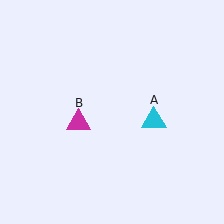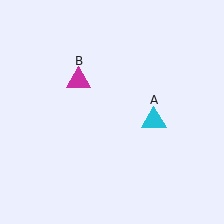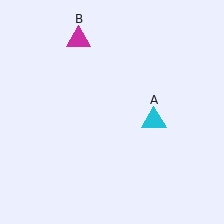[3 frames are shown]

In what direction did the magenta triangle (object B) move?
The magenta triangle (object B) moved up.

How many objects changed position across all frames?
1 object changed position: magenta triangle (object B).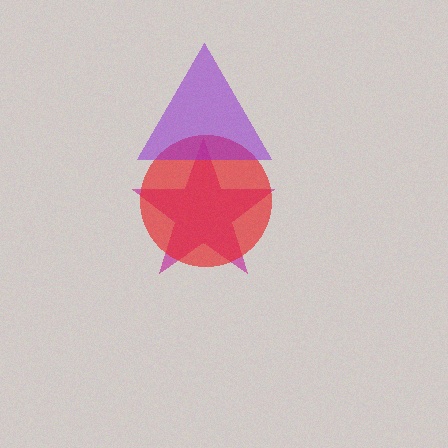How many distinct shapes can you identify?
There are 3 distinct shapes: a magenta star, a red circle, a purple triangle.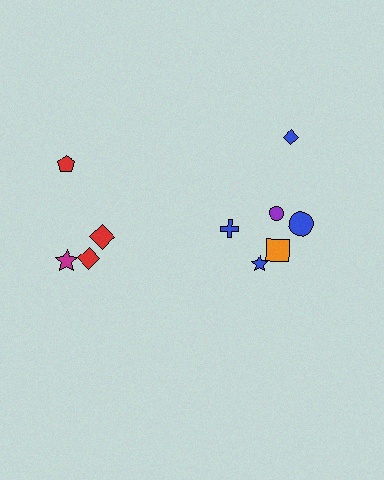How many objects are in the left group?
There are 4 objects.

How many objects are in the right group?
There are 6 objects.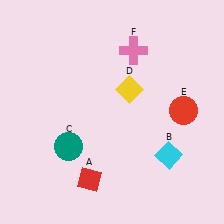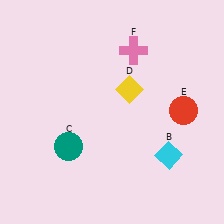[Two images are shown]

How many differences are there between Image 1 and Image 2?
There is 1 difference between the two images.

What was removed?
The red diamond (A) was removed in Image 2.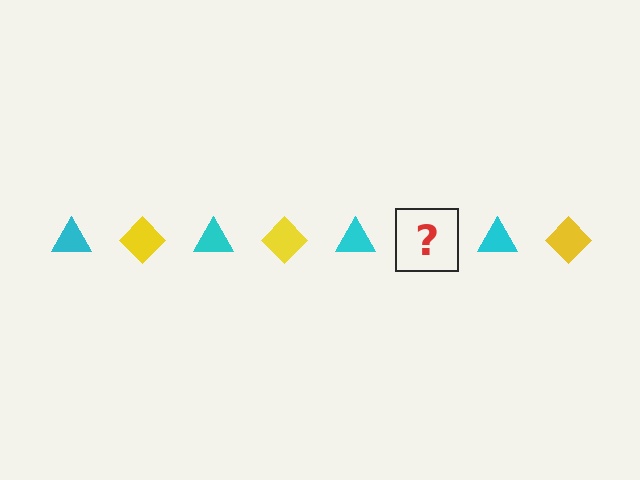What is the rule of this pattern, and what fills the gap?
The rule is that the pattern alternates between cyan triangle and yellow diamond. The gap should be filled with a yellow diamond.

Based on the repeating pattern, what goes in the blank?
The blank should be a yellow diamond.